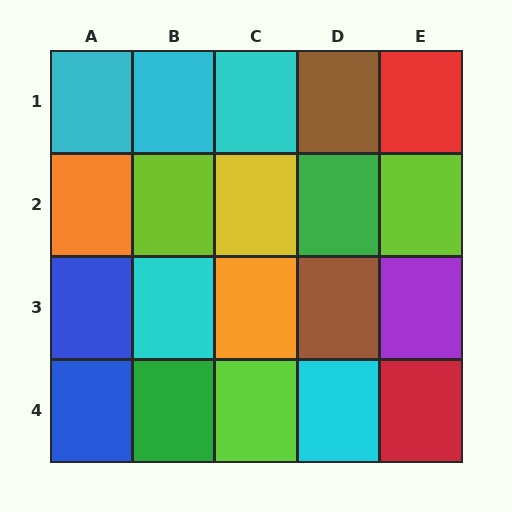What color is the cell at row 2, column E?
Lime.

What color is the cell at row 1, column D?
Brown.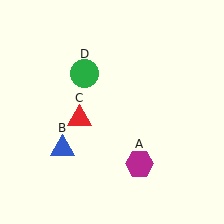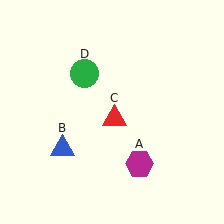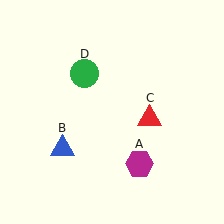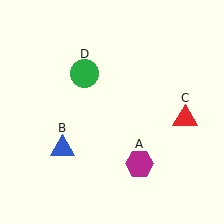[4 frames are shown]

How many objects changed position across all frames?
1 object changed position: red triangle (object C).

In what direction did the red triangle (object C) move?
The red triangle (object C) moved right.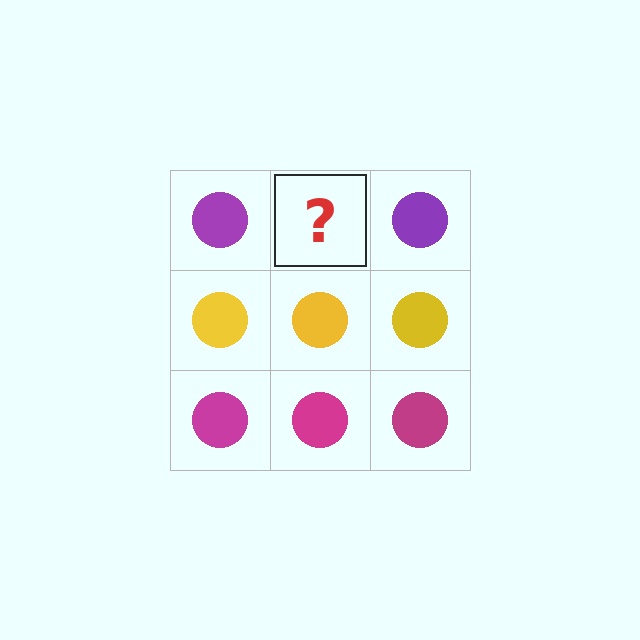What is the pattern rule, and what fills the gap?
The rule is that each row has a consistent color. The gap should be filled with a purple circle.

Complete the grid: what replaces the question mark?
The question mark should be replaced with a purple circle.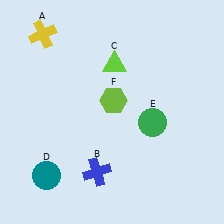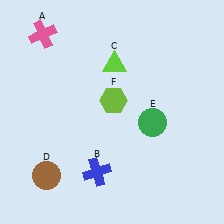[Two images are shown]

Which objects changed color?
A changed from yellow to pink. D changed from teal to brown.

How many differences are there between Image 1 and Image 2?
There are 2 differences between the two images.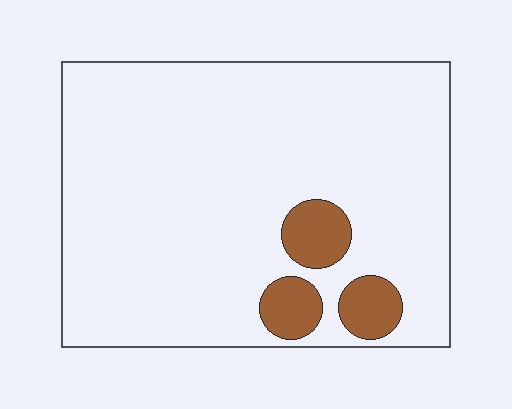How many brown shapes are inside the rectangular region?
3.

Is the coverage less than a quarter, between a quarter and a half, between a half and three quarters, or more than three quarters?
Less than a quarter.